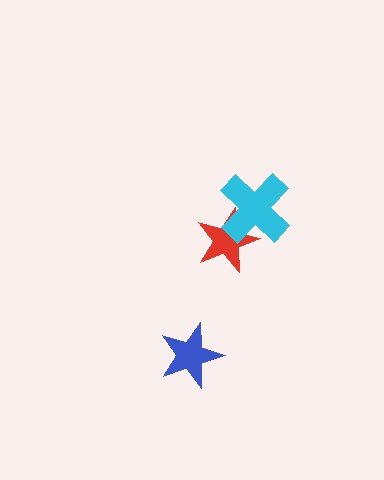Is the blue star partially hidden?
No, no other shape covers it.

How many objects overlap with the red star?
1 object overlaps with the red star.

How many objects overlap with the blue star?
0 objects overlap with the blue star.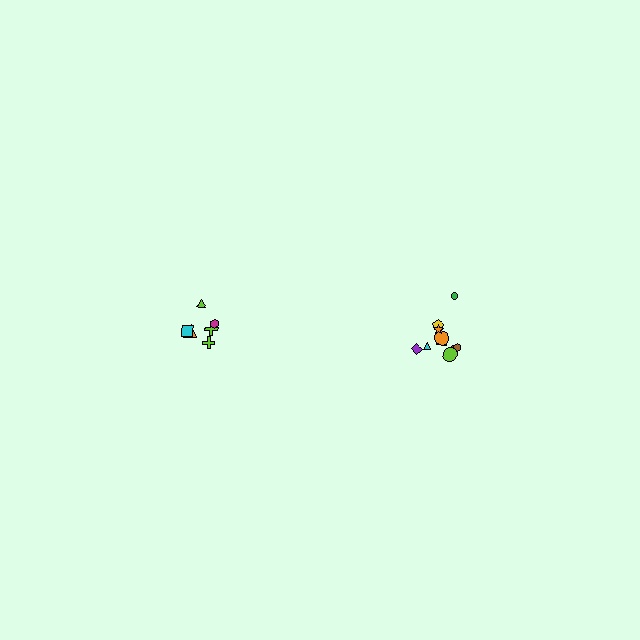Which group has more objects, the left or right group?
The right group.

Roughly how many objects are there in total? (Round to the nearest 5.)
Roughly 15 objects in total.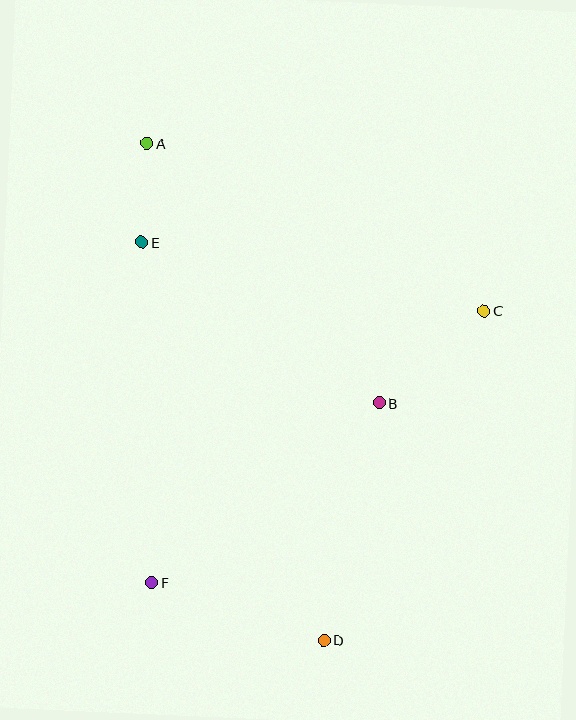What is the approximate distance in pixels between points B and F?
The distance between B and F is approximately 290 pixels.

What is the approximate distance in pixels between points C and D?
The distance between C and D is approximately 366 pixels.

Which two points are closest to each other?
Points A and E are closest to each other.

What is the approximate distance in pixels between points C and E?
The distance between C and E is approximately 349 pixels.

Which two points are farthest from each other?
Points A and D are farthest from each other.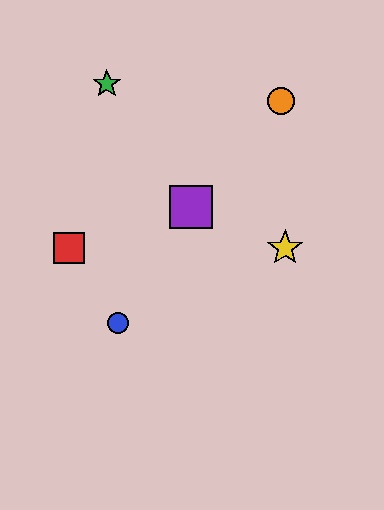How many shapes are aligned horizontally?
2 shapes (the red square, the yellow star) are aligned horizontally.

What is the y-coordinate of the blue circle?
The blue circle is at y≈323.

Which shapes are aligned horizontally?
The red square, the yellow star are aligned horizontally.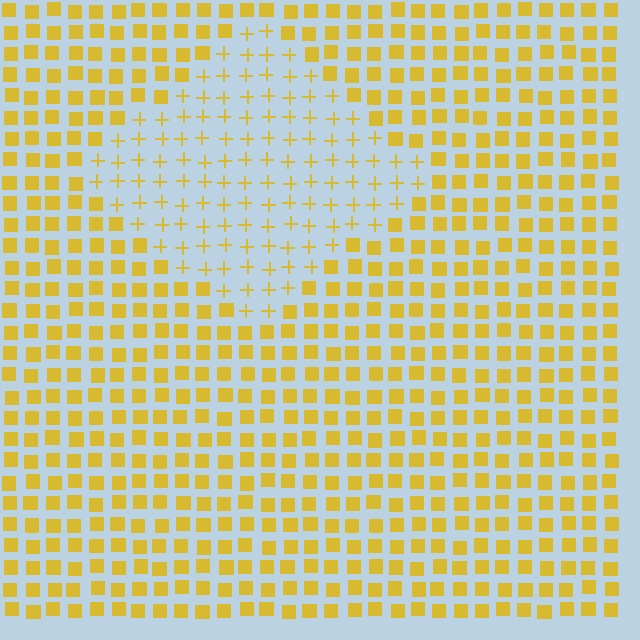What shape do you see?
I see a diamond.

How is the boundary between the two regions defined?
The boundary is defined by a change in element shape: plus signs inside vs. squares outside. All elements share the same color and spacing.